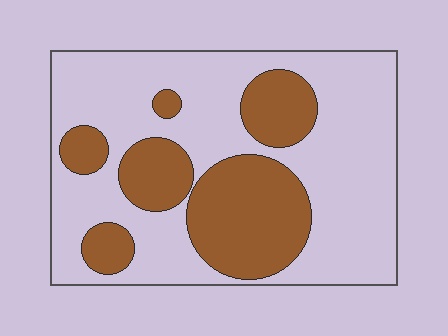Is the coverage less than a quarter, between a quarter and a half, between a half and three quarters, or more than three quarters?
Between a quarter and a half.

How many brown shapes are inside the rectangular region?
6.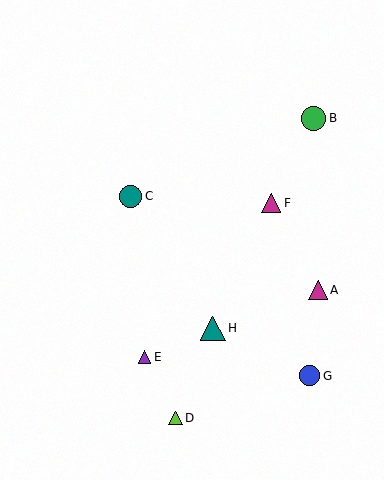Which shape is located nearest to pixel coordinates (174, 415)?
The lime triangle (labeled D) at (175, 418) is nearest to that location.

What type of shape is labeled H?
Shape H is a teal triangle.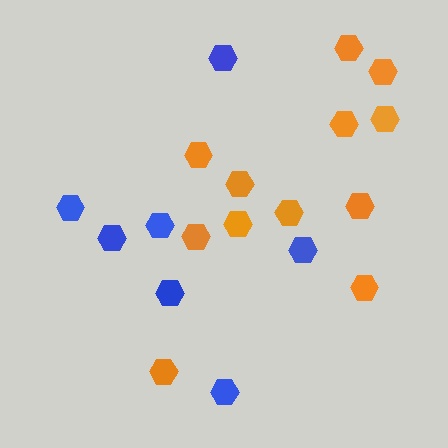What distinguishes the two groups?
There are 2 groups: one group of orange hexagons (12) and one group of blue hexagons (7).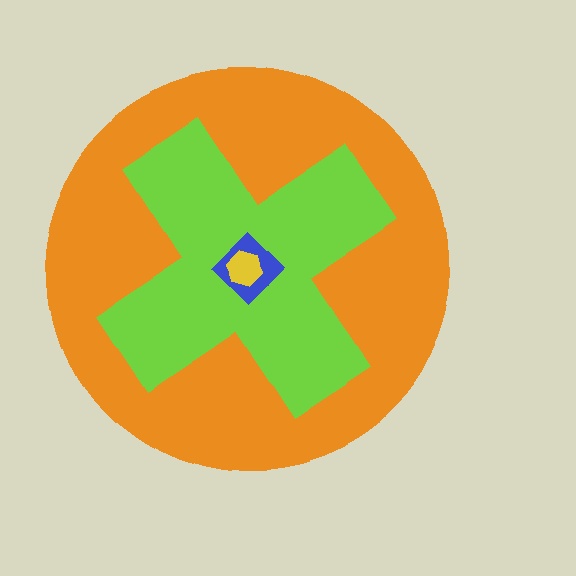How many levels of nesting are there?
4.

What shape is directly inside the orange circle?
The lime cross.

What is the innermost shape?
The yellow hexagon.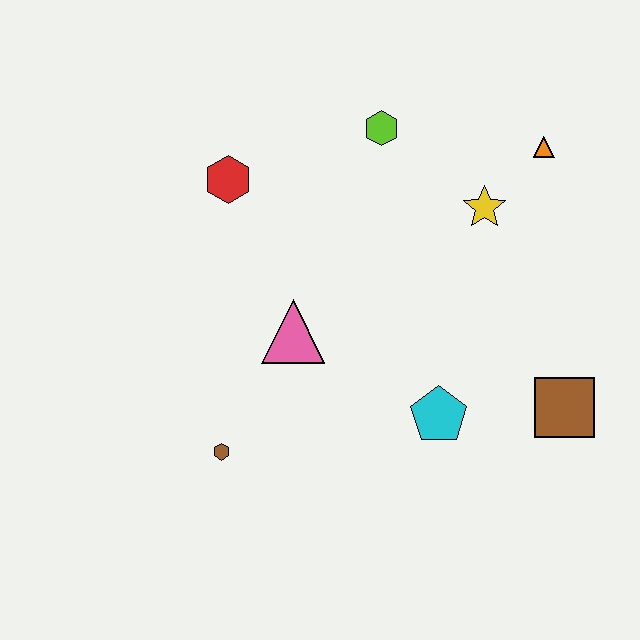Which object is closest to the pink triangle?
The brown hexagon is closest to the pink triangle.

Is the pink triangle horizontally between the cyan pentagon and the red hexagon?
Yes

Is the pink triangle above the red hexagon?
No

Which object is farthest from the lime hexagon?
The brown hexagon is farthest from the lime hexagon.